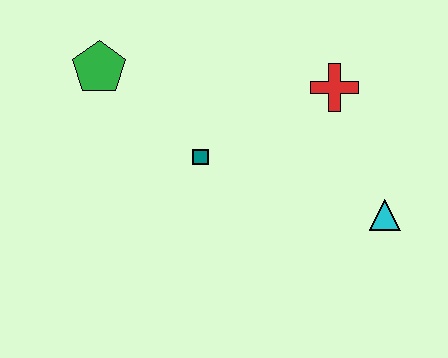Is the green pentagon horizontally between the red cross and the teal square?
No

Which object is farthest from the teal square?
The cyan triangle is farthest from the teal square.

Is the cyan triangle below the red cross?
Yes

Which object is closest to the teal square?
The green pentagon is closest to the teal square.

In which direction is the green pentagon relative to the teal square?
The green pentagon is to the left of the teal square.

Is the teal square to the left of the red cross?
Yes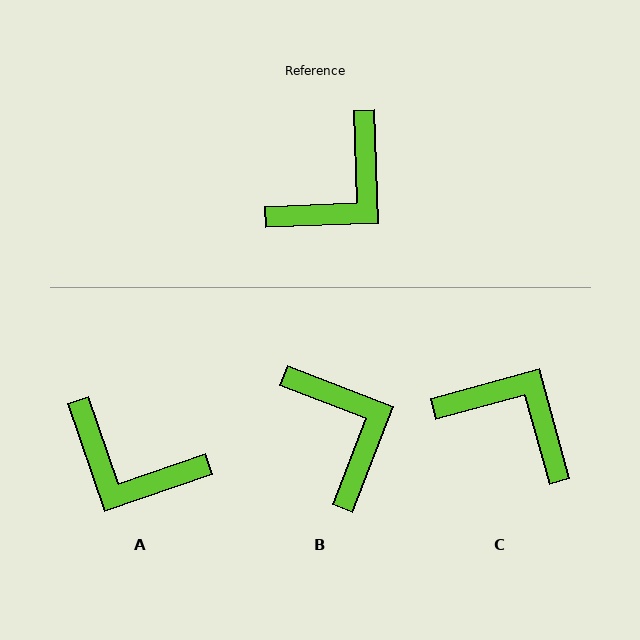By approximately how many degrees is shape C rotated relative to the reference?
Approximately 103 degrees counter-clockwise.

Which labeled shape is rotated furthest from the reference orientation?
C, about 103 degrees away.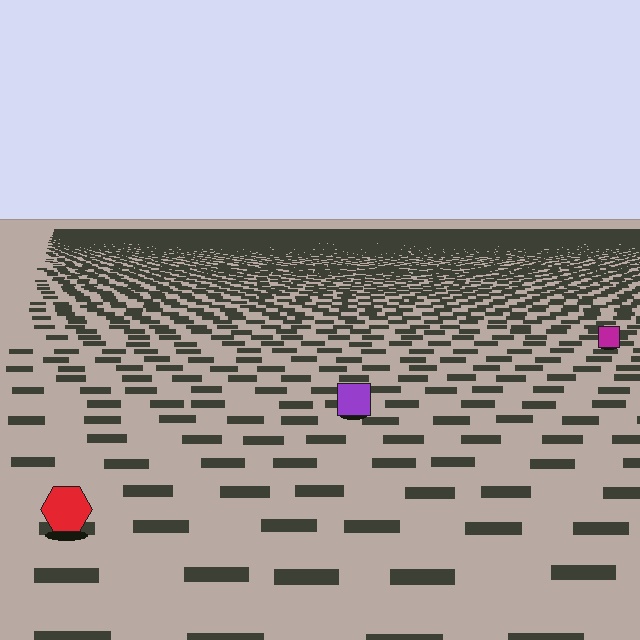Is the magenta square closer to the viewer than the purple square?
No. The purple square is closer — you can tell from the texture gradient: the ground texture is coarser near it.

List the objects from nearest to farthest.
From nearest to farthest: the red hexagon, the purple square, the magenta square.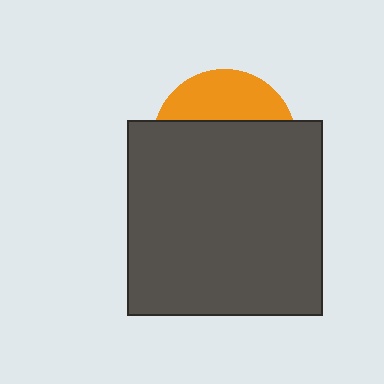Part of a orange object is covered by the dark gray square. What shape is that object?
It is a circle.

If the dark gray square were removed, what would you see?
You would see the complete orange circle.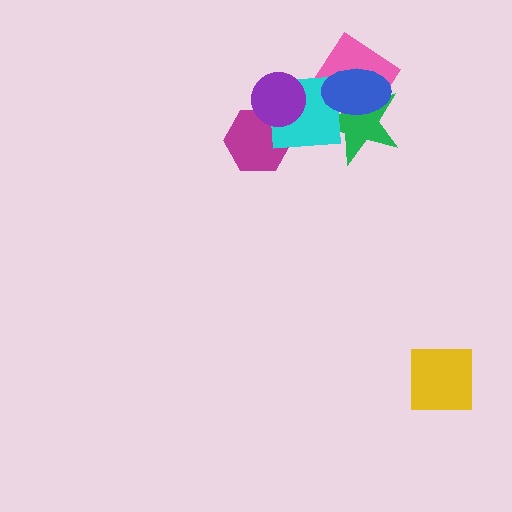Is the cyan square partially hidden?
Yes, it is partially covered by another shape.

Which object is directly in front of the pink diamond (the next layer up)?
The green star is directly in front of the pink diamond.